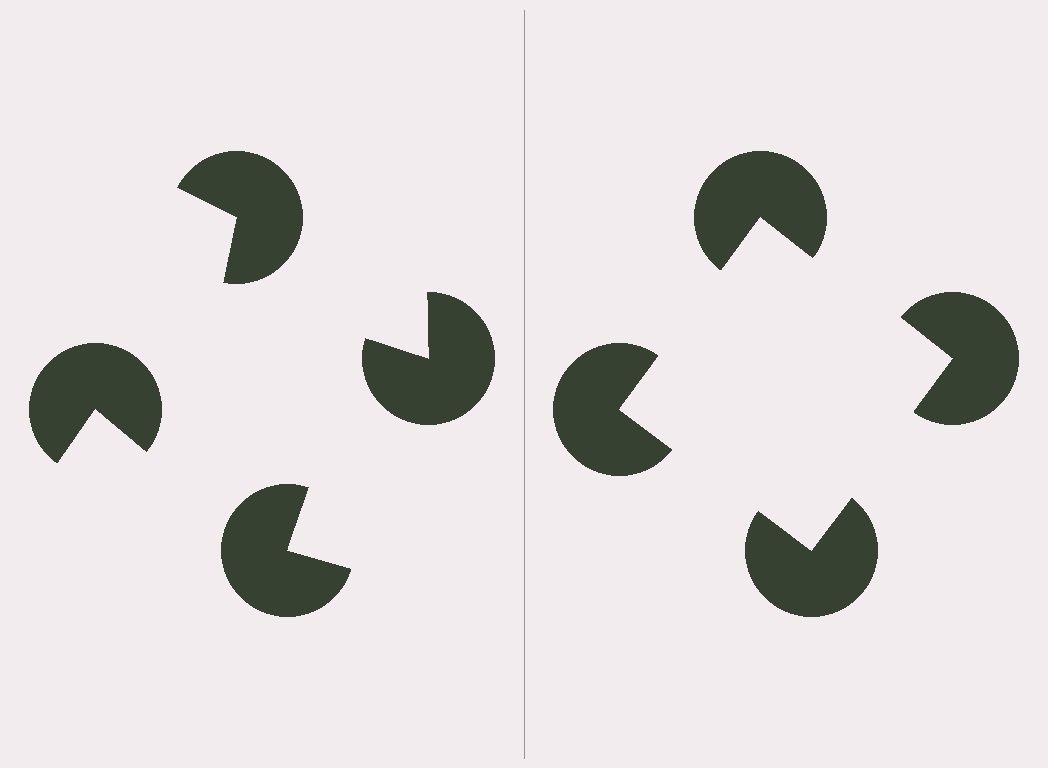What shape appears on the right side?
An illusory square.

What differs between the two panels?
The pac-man discs are positioned identically on both sides; only the wedge orientations differ. On the right they align to a square; on the left they are misaligned.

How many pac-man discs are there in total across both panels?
8 — 4 on each side.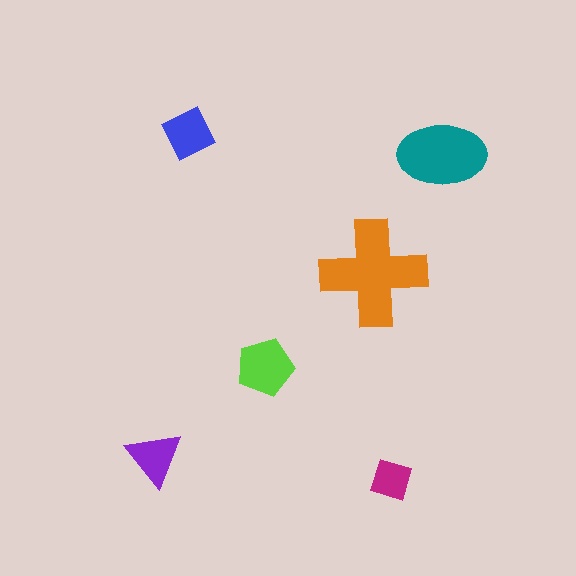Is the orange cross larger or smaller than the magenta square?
Larger.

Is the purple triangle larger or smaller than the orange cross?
Smaller.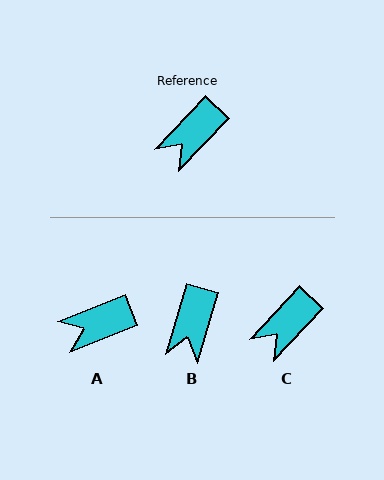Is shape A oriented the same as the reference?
No, it is off by about 25 degrees.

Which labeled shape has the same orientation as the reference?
C.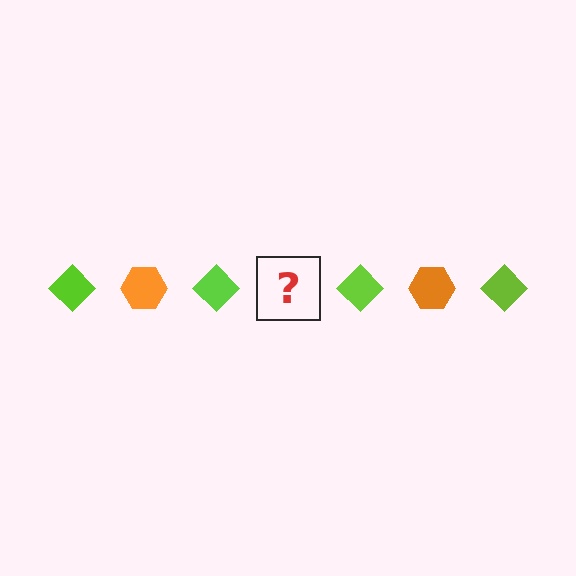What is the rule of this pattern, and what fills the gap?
The rule is that the pattern alternates between lime diamond and orange hexagon. The gap should be filled with an orange hexagon.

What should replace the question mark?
The question mark should be replaced with an orange hexagon.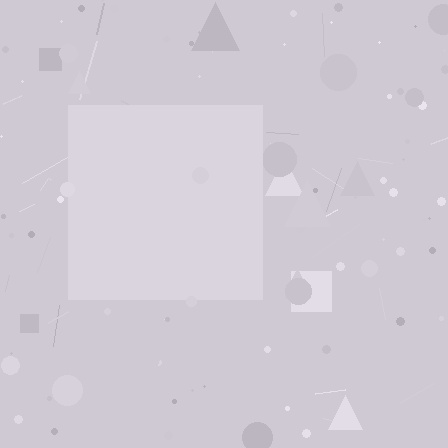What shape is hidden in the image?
A square is hidden in the image.